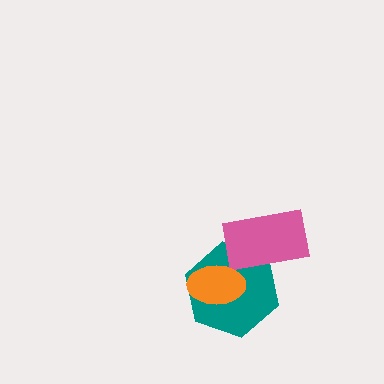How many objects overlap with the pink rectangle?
1 object overlaps with the pink rectangle.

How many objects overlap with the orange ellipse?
1 object overlaps with the orange ellipse.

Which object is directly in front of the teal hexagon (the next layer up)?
The pink rectangle is directly in front of the teal hexagon.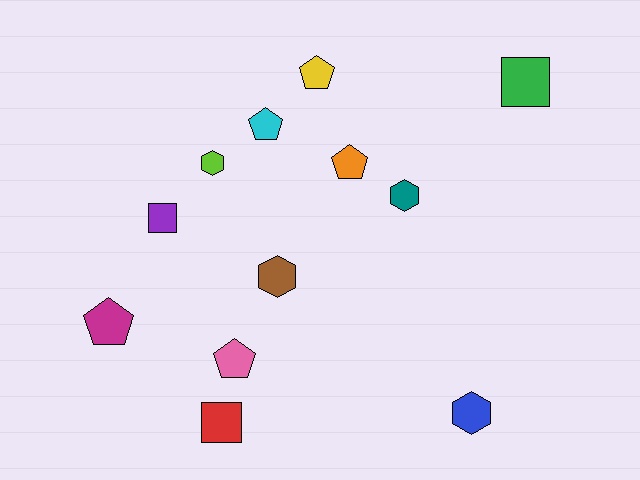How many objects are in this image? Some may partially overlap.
There are 12 objects.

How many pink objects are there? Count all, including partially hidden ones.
There is 1 pink object.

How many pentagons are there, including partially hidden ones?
There are 5 pentagons.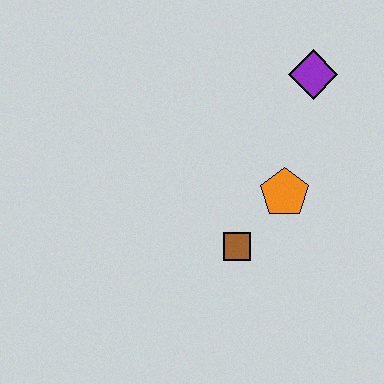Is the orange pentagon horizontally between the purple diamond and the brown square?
Yes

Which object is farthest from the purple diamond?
The brown square is farthest from the purple diamond.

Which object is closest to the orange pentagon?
The brown square is closest to the orange pentagon.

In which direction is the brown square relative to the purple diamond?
The brown square is below the purple diamond.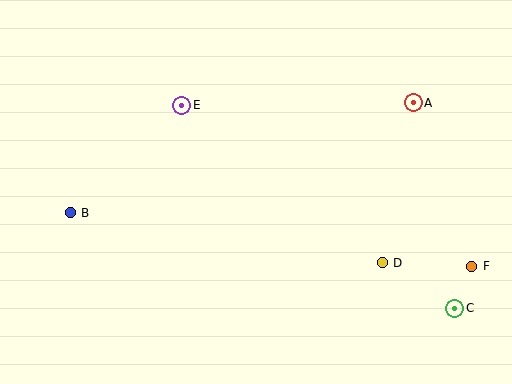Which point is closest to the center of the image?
Point E at (182, 105) is closest to the center.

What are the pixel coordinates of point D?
Point D is at (382, 263).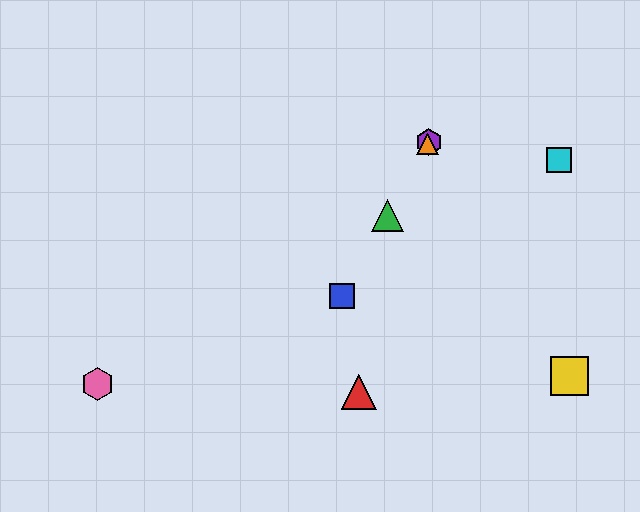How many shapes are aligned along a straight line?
4 shapes (the blue square, the green triangle, the purple hexagon, the orange triangle) are aligned along a straight line.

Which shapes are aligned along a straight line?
The blue square, the green triangle, the purple hexagon, the orange triangle are aligned along a straight line.